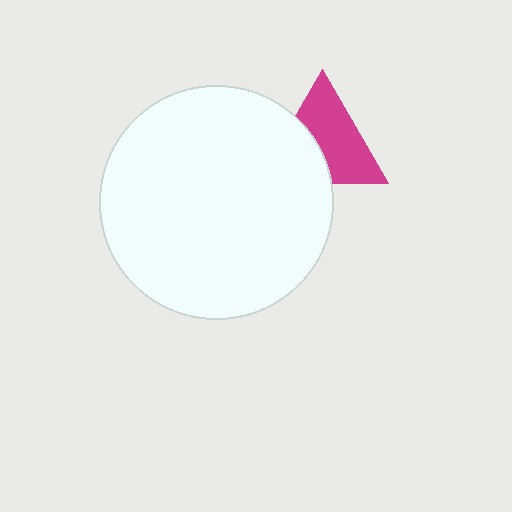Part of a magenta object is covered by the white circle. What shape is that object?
It is a triangle.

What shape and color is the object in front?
The object in front is a white circle.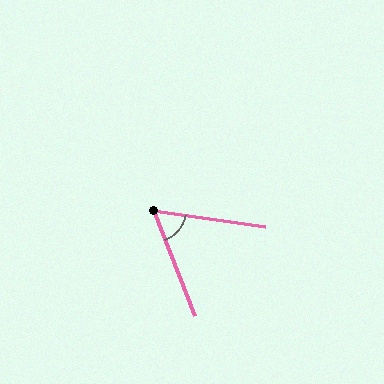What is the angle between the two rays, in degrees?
Approximately 61 degrees.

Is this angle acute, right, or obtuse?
It is acute.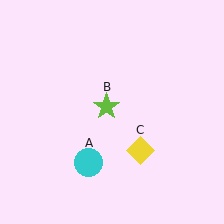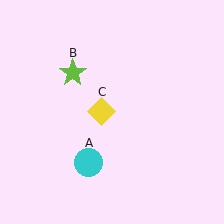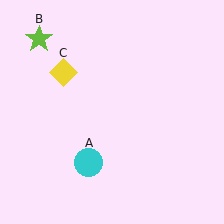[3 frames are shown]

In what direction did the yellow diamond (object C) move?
The yellow diamond (object C) moved up and to the left.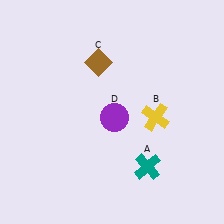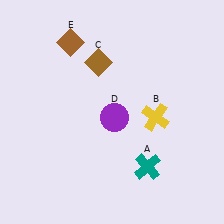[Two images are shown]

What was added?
A brown diamond (E) was added in Image 2.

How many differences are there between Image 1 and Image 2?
There is 1 difference between the two images.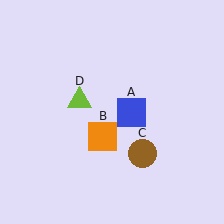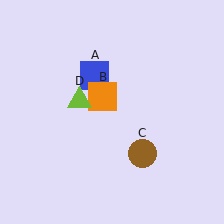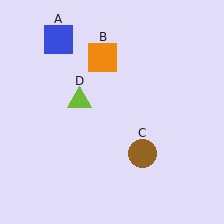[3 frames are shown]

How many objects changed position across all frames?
2 objects changed position: blue square (object A), orange square (object B).